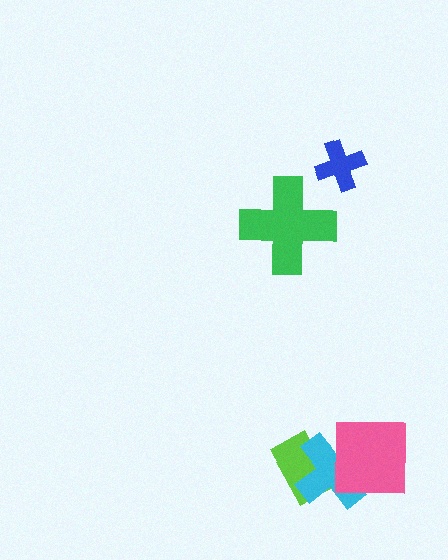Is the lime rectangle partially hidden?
Yes, it is partially covered by another shape.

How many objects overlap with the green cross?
0 objects overlap with the green cross.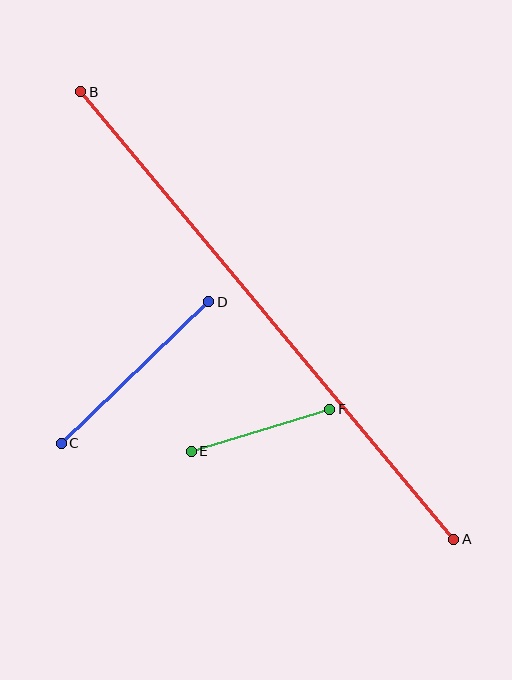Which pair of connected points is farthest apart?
Points A and B are farthest apart.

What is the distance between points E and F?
The distance is approximately 145 pixels.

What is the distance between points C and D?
The distance is approximately 204 pixels.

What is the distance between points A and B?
The distance is approximately 582 pixels.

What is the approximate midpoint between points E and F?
The midpoint is at approximately (260, 430) pixels.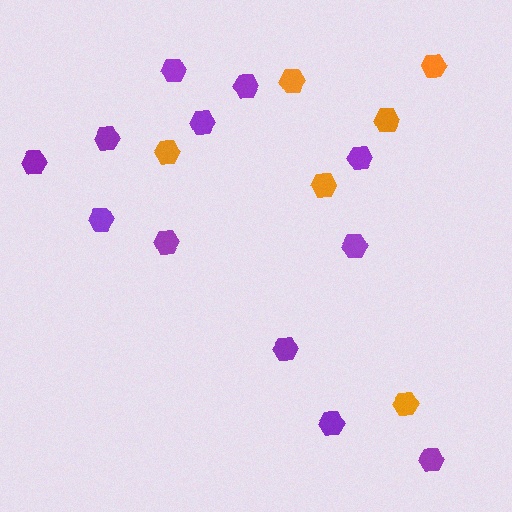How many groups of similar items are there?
There are 2 groups: one group of orange hexagons (6) and one group of purple hexagons (12).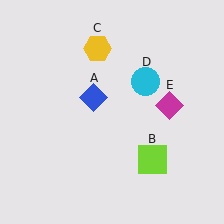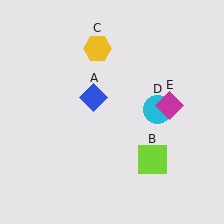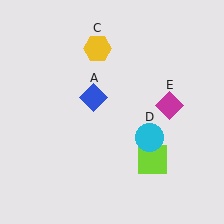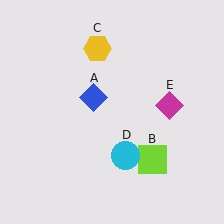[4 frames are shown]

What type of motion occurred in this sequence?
The cyan circle (object D) rotated clockwise around the center of the scene.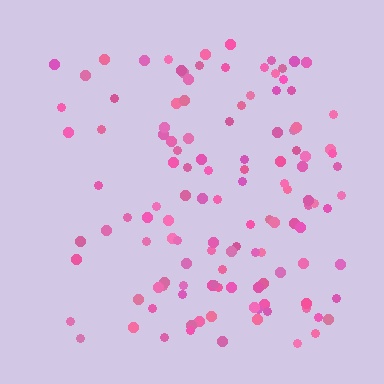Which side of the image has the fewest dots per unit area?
The left.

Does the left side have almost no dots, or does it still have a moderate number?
Still a moderate number, just noticeably fewer than the right.